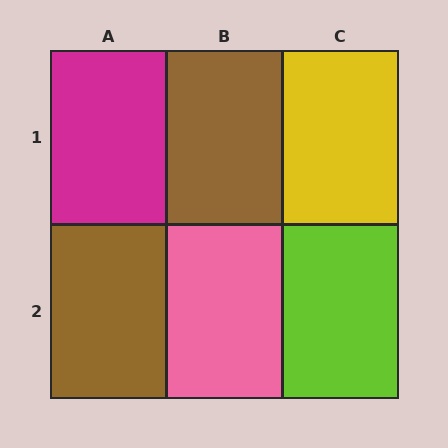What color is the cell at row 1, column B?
Brown.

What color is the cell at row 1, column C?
Yellow.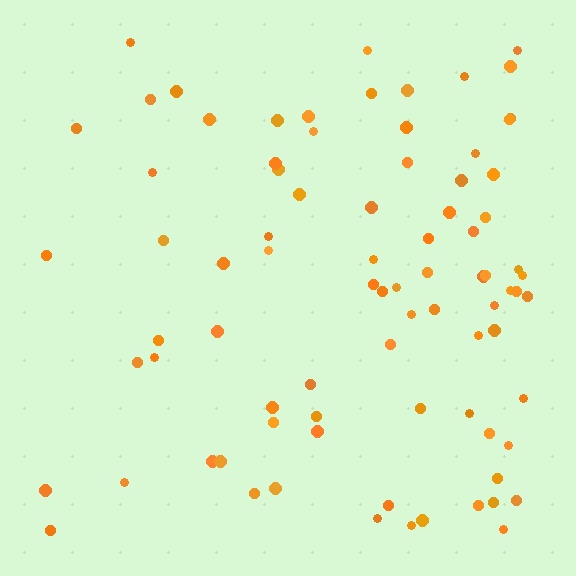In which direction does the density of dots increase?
From left to right, with the right side densest.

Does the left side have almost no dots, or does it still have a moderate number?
Still a moderate number, just noticeably fewer than the right.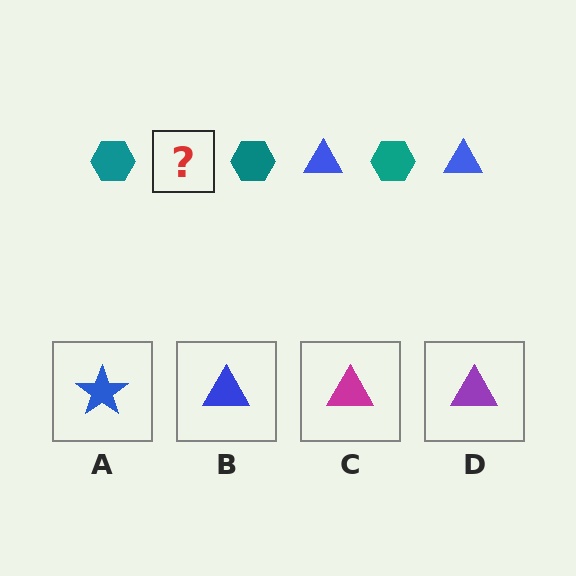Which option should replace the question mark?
Option B.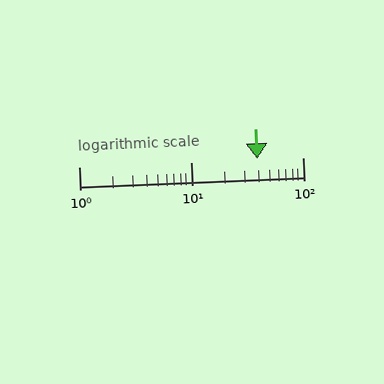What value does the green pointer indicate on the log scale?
The pointer indicates approximately 39.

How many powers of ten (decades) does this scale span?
The scale spans 2 decades, from 1 to 100.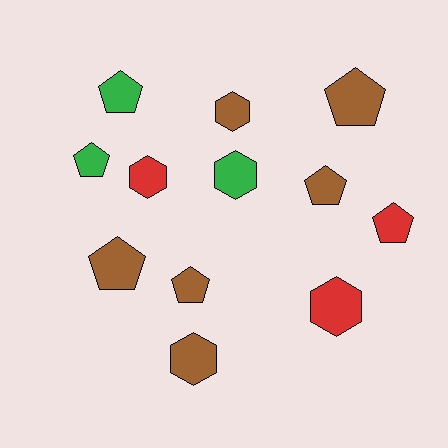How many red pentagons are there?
There is 1 red pentagon.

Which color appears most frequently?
Brown, with 6 objects.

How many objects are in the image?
There are 12 objects.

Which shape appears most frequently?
Pentagon, with 7 objects.